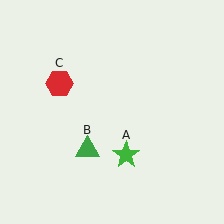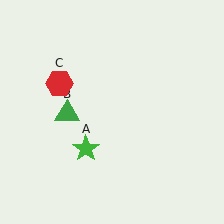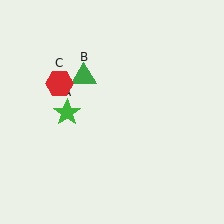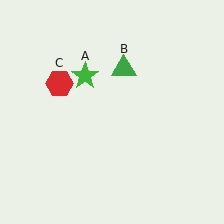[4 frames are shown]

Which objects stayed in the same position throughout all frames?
Red hexagon (object C) remained stationary.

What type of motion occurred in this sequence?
The green star (object A), green triangle (object B) rotated clockwise around the center of the scene.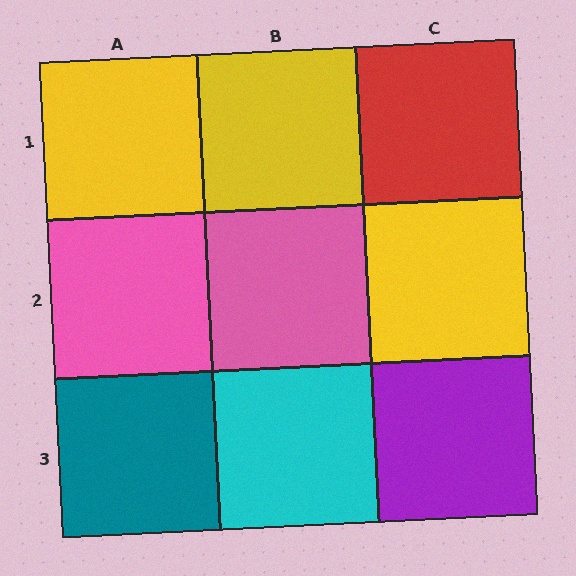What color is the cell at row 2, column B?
Pink.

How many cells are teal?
1 cell is teal.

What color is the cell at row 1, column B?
Yellow.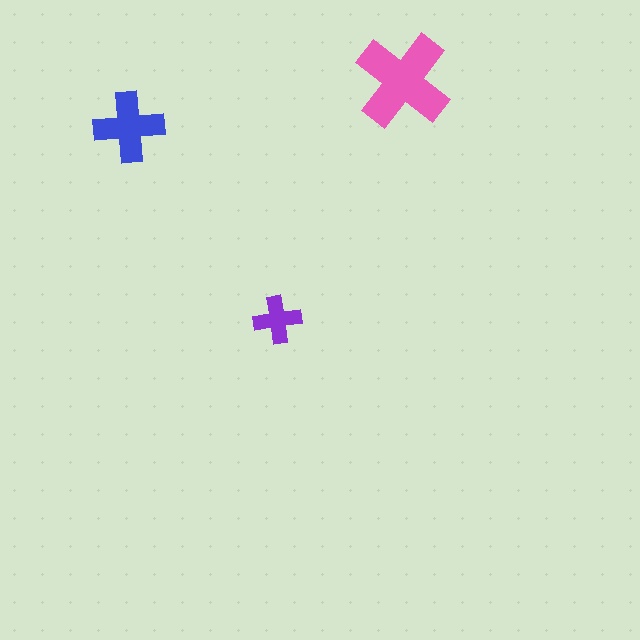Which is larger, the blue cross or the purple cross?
The blue one.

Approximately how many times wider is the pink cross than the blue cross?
About 1.5 times wider.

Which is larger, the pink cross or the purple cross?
The pink one.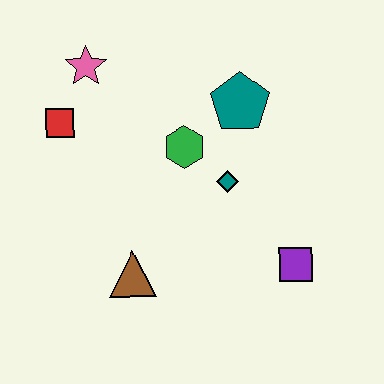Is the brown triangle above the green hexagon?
No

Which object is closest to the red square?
The pink star is closest to the red square.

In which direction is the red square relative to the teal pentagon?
The red square is to the left of the teal pentagon.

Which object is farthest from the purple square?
The pink star is farthest from the purple square.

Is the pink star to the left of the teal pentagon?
Yes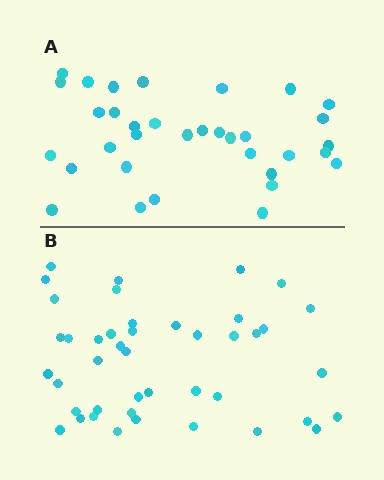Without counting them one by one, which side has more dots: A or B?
Region B (the bottom region) has more dots.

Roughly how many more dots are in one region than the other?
Region B has roughly 8 or so more dots than region A.